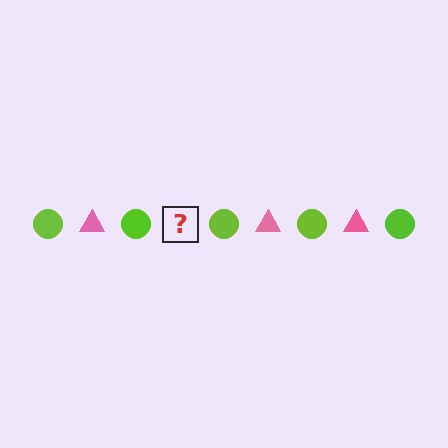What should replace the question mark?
The question mark should be replaced with a pink triangle.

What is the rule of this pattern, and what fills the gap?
The rule is that the pattern alternates between lime circle and pink triangle. The gap should be filled with a pink triangle.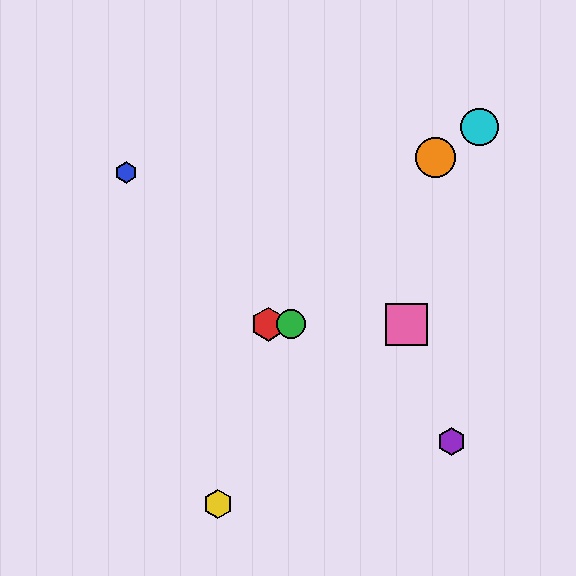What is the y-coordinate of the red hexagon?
The red hexagon is at y≈324.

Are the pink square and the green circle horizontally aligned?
Yes, both are at y≈324.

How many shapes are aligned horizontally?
3 shapes (the red hexagon, the green circle, the pink square) are aligned horizontally.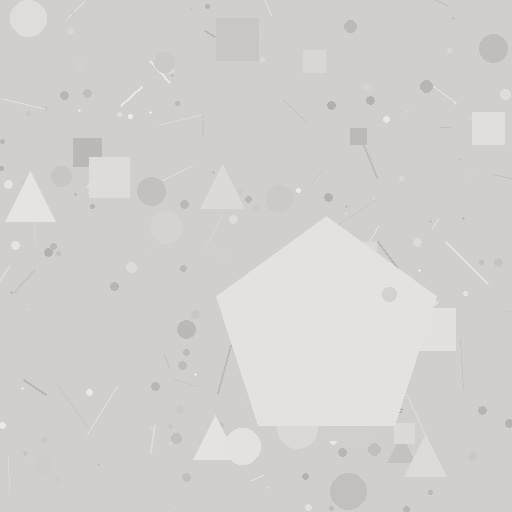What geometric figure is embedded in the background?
A pentagon is embedded in the background.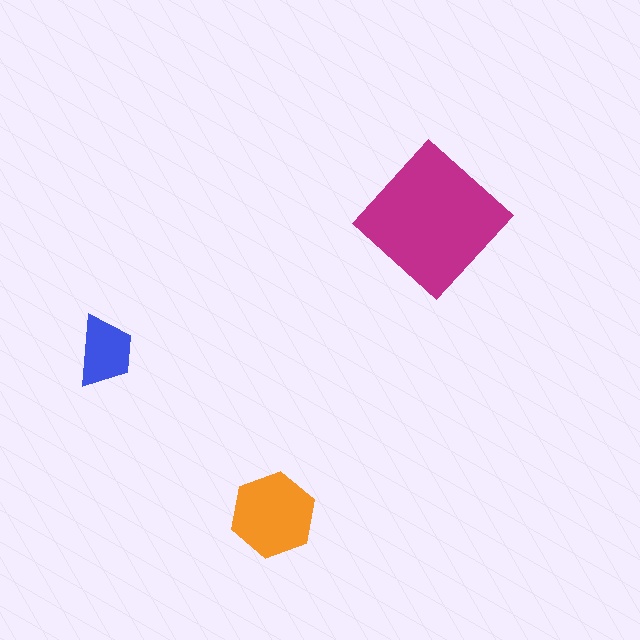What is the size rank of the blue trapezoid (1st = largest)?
3rd.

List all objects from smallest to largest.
The blue trapezoid, the orange hexagon, the magenta diamond.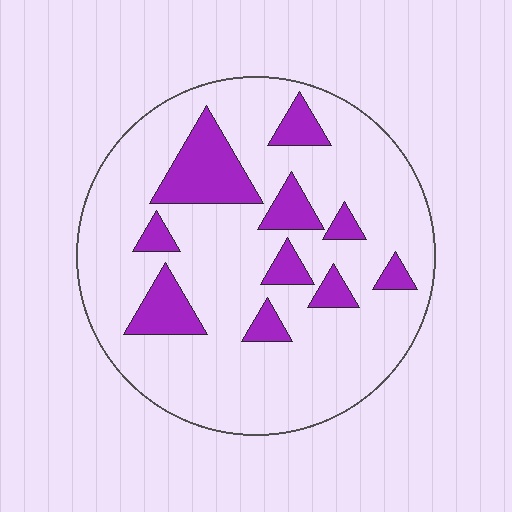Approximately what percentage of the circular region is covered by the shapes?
Approximately 20%.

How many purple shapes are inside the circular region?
10.